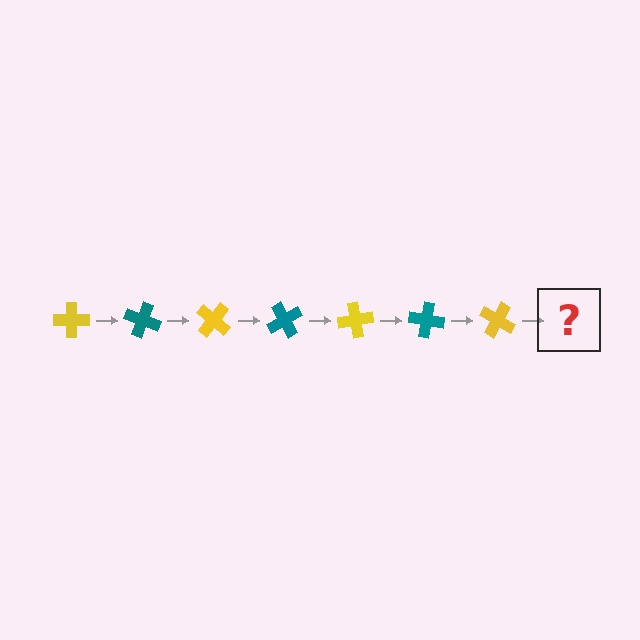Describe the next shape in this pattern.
It should be a teal cross, rotated 140 degrees from the start.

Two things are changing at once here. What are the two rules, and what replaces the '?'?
The two rules are that it rotates 20 degrees each step and the color cycles through yellow and teal. The '?' should be a teal cross, rotated 140 degrees from the start.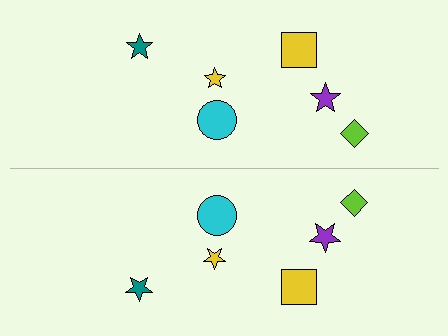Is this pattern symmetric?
Yes, this pattern has bilateral (reflection) symmetry.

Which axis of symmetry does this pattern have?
The pattern has a horizontal axis of symmetry running through the center of the image.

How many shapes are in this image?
There are 12 shapes in this image.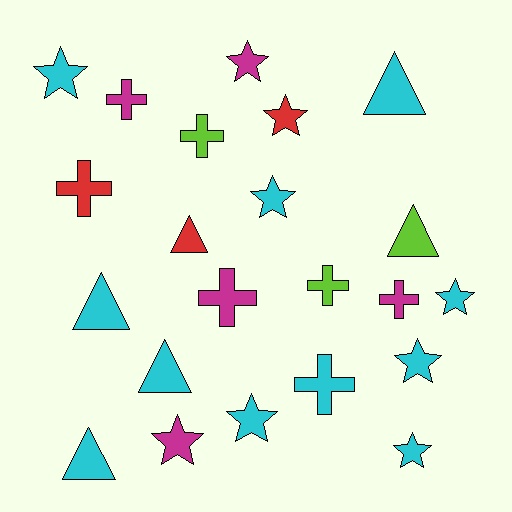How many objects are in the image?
There are 22 objects.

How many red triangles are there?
There is 1 red triangle.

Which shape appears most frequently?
Star, with 9 objects.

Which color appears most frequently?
Cyan, with 11 objects.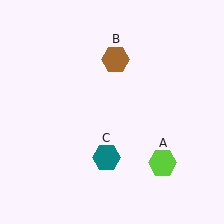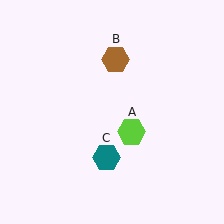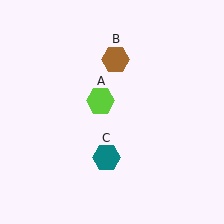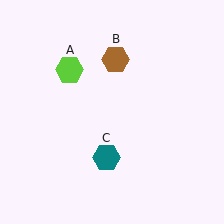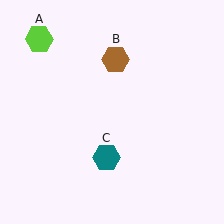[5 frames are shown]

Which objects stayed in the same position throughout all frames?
Brown hexagon (object B) and teal hexagon (object C) remained stationary.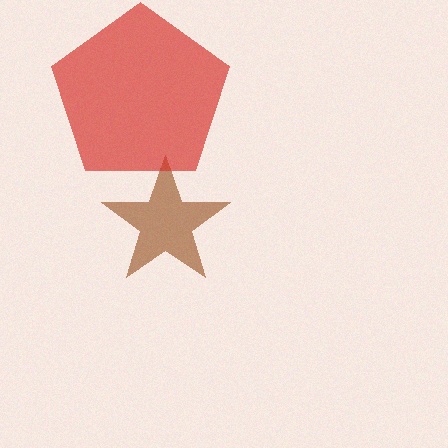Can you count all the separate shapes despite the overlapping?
Yes, there are 2 separate shapes.